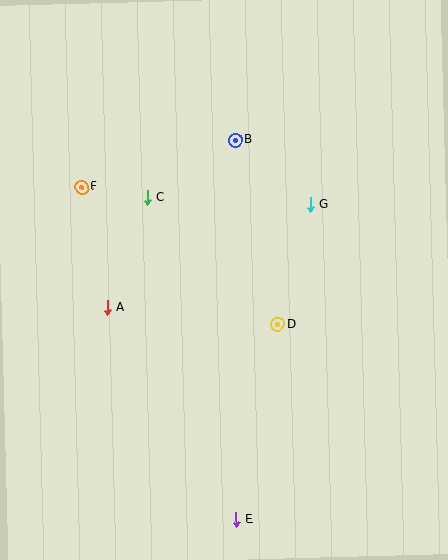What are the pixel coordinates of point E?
Point E is at (236, 519).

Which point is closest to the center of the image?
Point D at (278, 325) is closest to the center.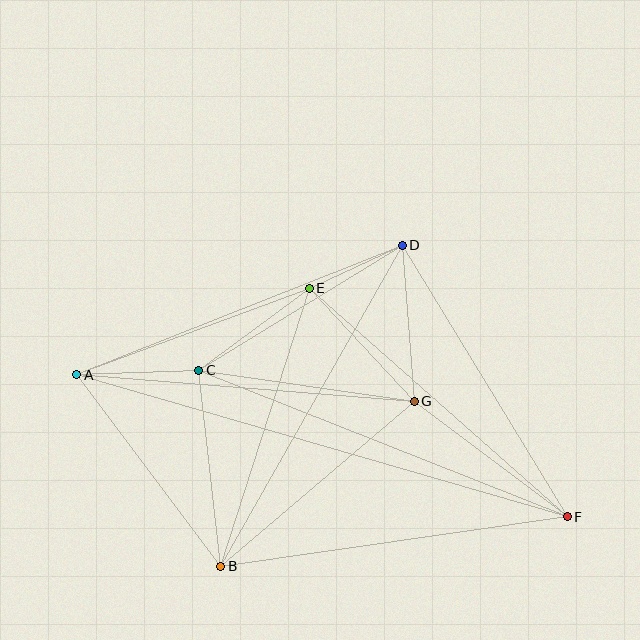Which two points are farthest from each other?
Points A and F are farthest from each other.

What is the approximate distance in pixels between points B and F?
The distance between B and F is approximately 350 pixels.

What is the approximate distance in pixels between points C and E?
The distance between C and E is approximately 138 pixels.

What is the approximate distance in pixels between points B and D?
The distance between B and D is approximately 369 pixels.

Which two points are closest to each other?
Points D and E are closest to each other.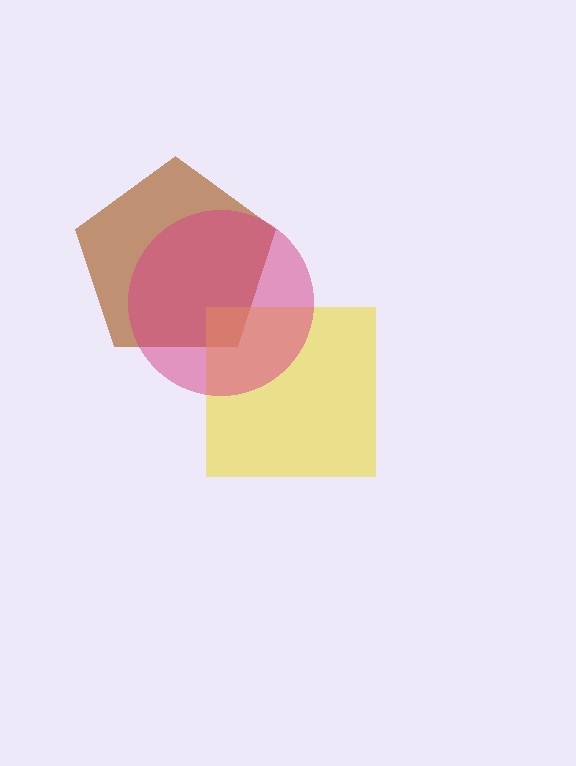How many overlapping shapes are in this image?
There are 3 overlapping shapes in the image.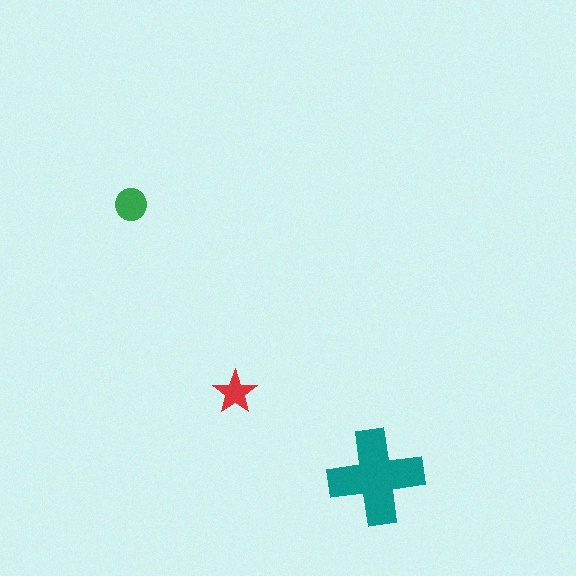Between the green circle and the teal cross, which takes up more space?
The teal cross.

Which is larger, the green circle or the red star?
The green circle.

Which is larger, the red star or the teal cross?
The teal cross.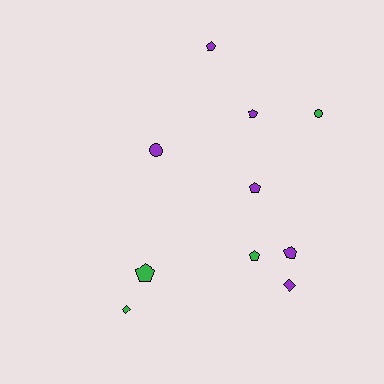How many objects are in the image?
There are 10 objects.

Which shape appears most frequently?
Pentagon, with 6 objects.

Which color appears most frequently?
Purple, with 6 objects.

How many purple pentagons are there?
There are 4 purple pentagons.